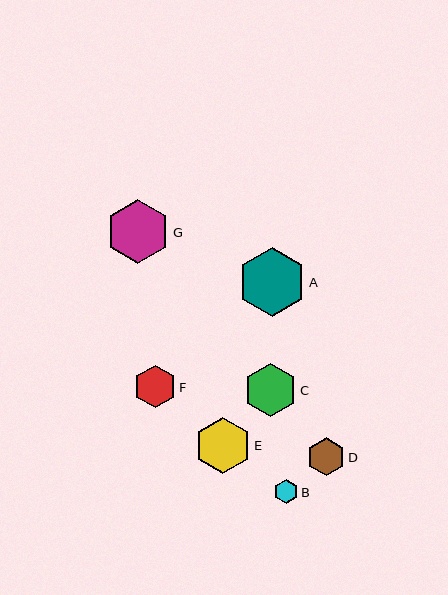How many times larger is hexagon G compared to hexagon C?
Hexagon G is approximately 1.2 times the size of hexagon C.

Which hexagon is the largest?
Hexagon A is the largest with a size of approximately 68 pixels.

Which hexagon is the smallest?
Hexagon B is the smallest with a size of approximately 24 pixels.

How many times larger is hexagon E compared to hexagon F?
Hexagon E is approximately 1.3 times the size of hexagon F.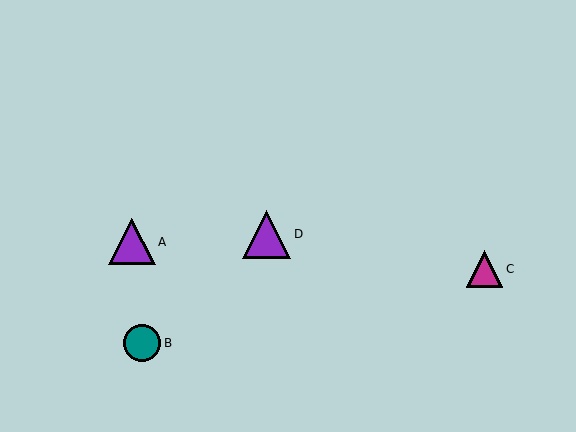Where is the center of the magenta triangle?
The center of the magenta triangle is at (485, 269).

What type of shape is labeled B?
Shape B is a teal circle.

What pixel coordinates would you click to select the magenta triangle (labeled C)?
Click at (485, 269) to select the magenta triangle C.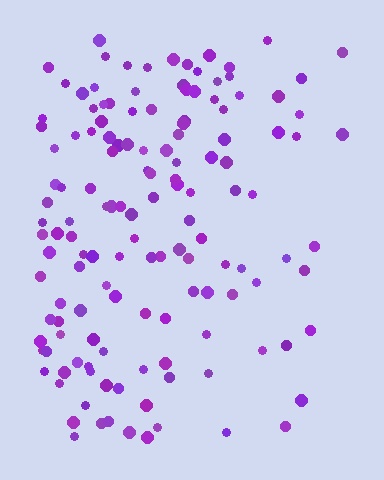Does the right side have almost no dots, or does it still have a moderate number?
Still a moderate number, just noticeably fewer than the left.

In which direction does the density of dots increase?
From right to left, with the left side densest.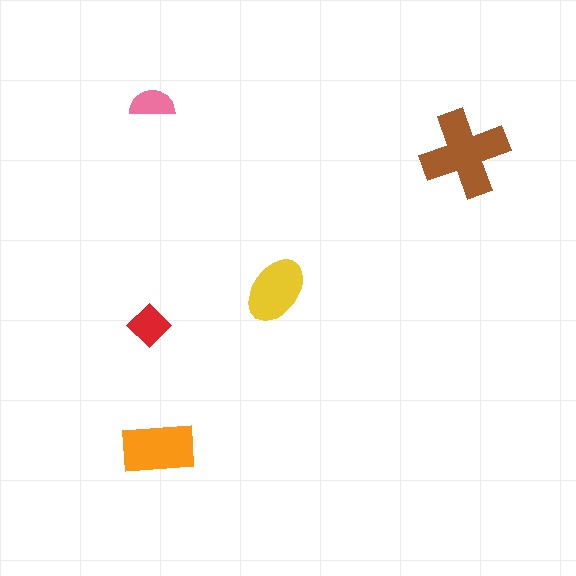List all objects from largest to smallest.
The brown cross, the orange rectangle, the yellow ellipse, the red diamond, the pink semicircle.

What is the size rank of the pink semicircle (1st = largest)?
5th.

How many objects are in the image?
There are 5 objects in the image.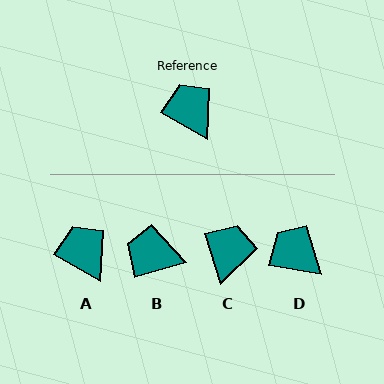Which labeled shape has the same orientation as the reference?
A.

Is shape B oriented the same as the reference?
No, it is off by about 45 degrees.